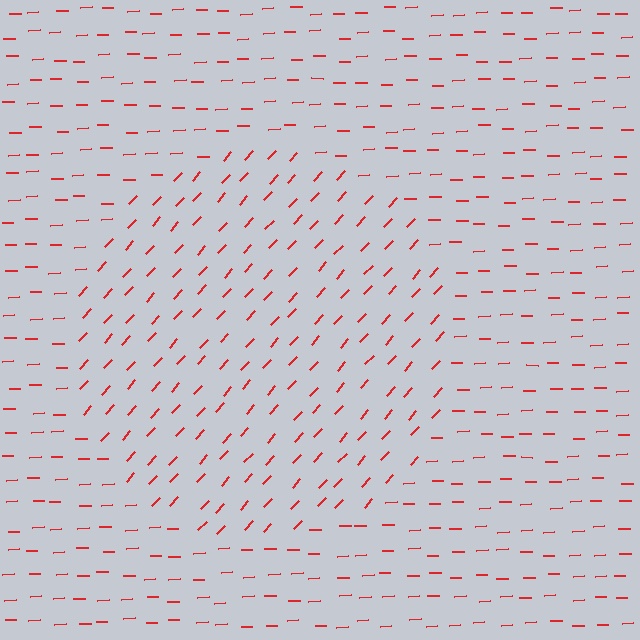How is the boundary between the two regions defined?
The boundary is defined purely by a change in line orientation (approximately 45 degrees difference). All lines are the same color and thickness.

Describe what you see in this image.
The image is filled with small red line segments. A circle region in the image has lines oriented differently from the surrounding lines, creating a visible texture boundary.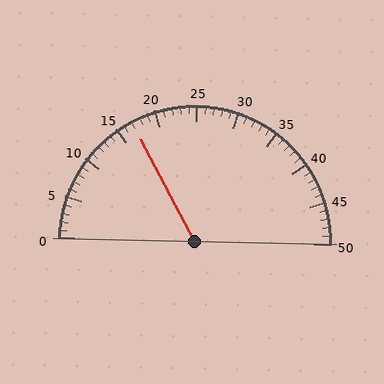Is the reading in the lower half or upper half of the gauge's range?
The reading is in the lower half of the range (0 to 50).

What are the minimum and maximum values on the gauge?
The gauge ranges from 0 to 50.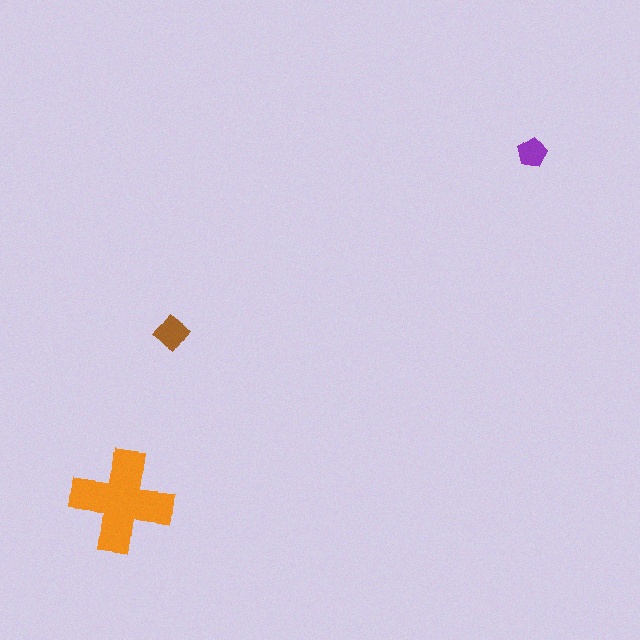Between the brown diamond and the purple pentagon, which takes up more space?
The brown diamond.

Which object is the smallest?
The purple pentagon.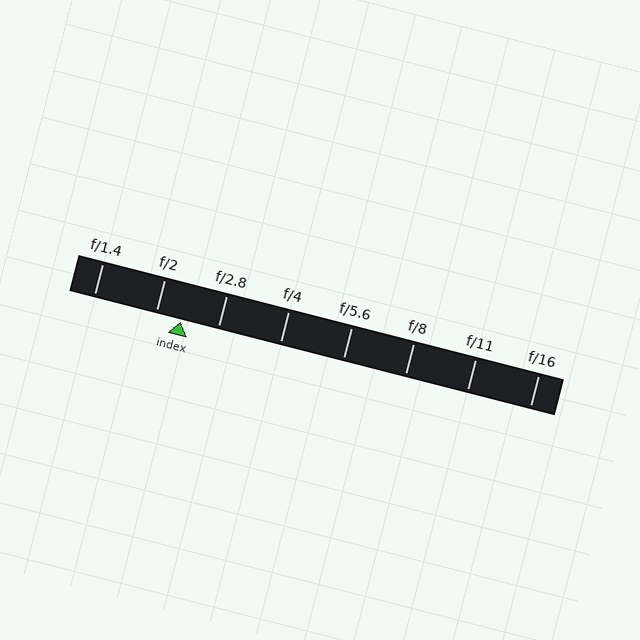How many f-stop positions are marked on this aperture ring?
There are 8 f-stop positions marked.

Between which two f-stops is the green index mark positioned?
The index mark is between f/2 and f/2.8.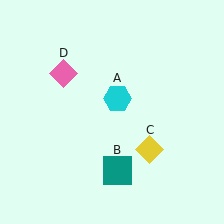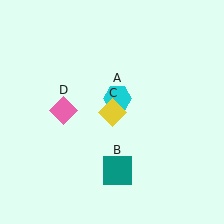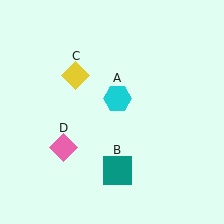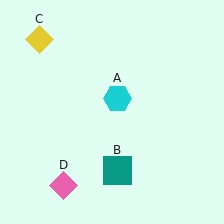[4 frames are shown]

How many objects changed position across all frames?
2 objects changed position: yellow diamond (object C), pink diamond (object D).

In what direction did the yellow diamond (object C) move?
The yellow diamond (object C) moved up and to the left.